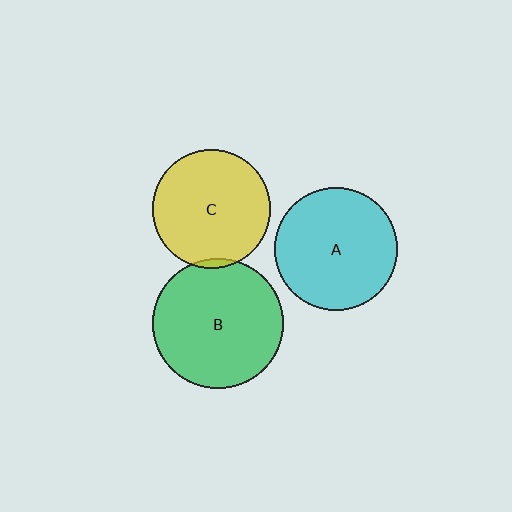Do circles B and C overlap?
Yes.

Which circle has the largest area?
Circle B (green).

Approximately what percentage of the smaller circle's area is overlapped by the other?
Approximately 5%.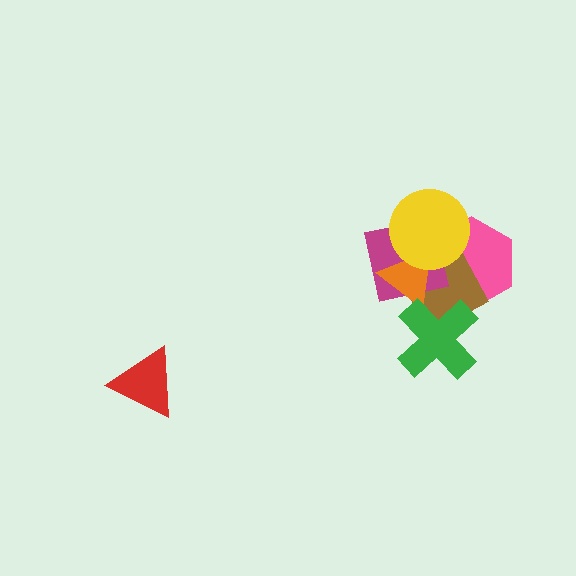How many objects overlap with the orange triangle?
5 objects overlap with the orange triangle.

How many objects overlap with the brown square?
5 objects overlap with the brown square.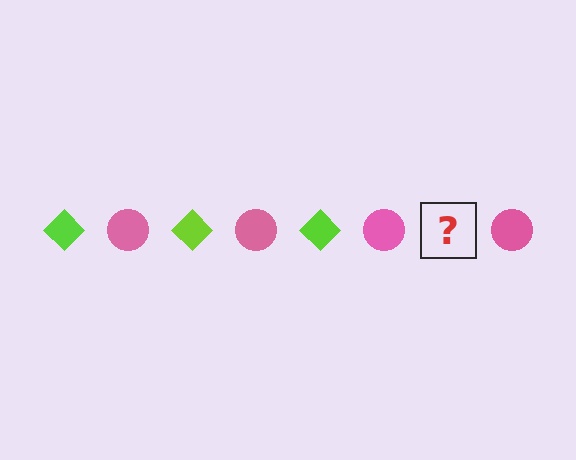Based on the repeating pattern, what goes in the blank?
The blank should be a lime diamond.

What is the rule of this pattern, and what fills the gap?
The rule is that the pattern alternates between lime diamond and pink circle. The gap should be filled with a lime diamond.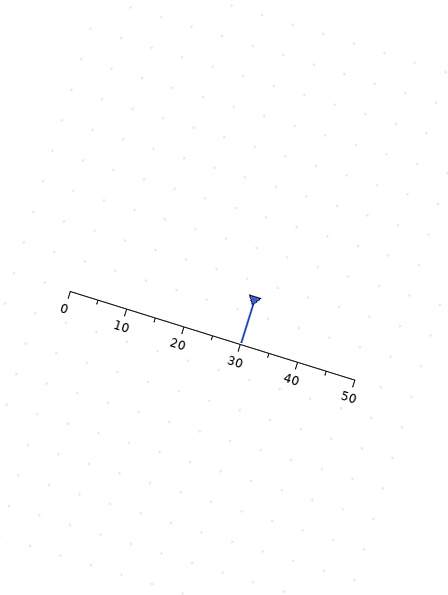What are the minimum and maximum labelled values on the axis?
The axis runs from 0 to 50.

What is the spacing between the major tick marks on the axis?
The major ticks are spaced 10 apart.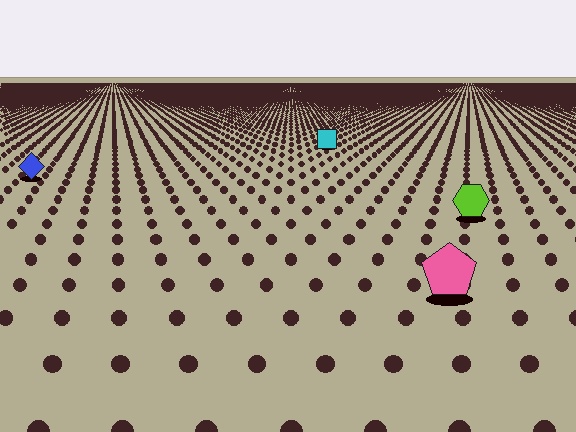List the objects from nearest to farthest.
From nearest to farthest: the pink pentagon, the lime hexagon, the blue diamond, the cyan square.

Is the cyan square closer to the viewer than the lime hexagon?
No. The lime hexagon is closer — you can tell from the texture gradient: the ground texture is coarser near it.